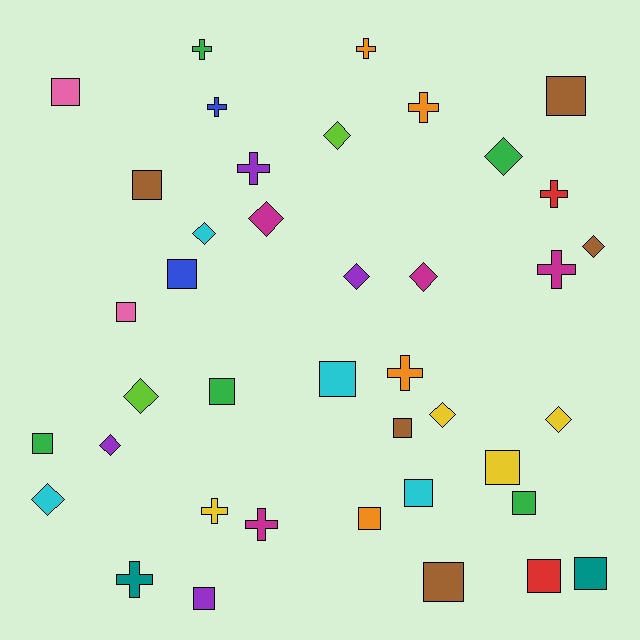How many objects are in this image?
There are 40 objects.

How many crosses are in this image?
There are 11 crosses.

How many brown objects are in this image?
There are 5 brown objects.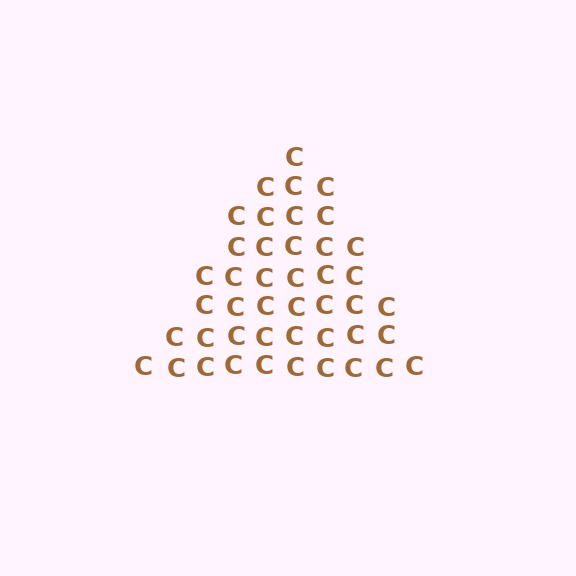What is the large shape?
The large shape is a triangle.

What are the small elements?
The small elements are letter C's.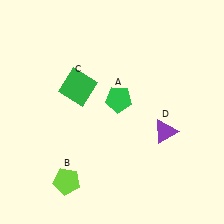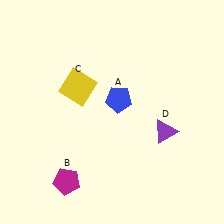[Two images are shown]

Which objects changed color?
A changed from green to blue. B changed from lime to magenta. C changed from green to yellow.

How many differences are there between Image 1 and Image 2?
There are 3 differences between the two images.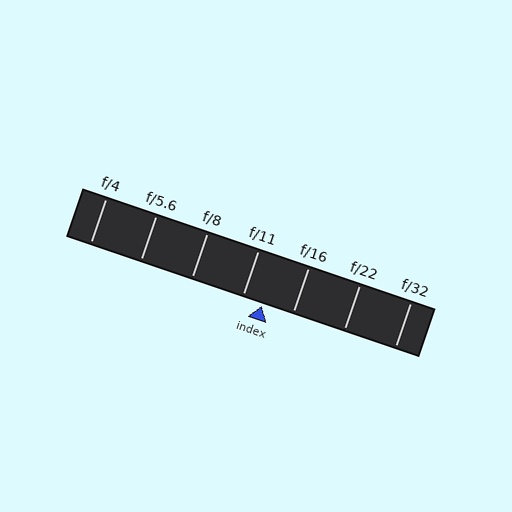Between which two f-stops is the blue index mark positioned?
The index mark is between f/11 and f/16.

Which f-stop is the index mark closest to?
The index mark is closest to f/11.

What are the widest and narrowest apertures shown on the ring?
The widest aperture shown is f/4 and the narrowest is f/32.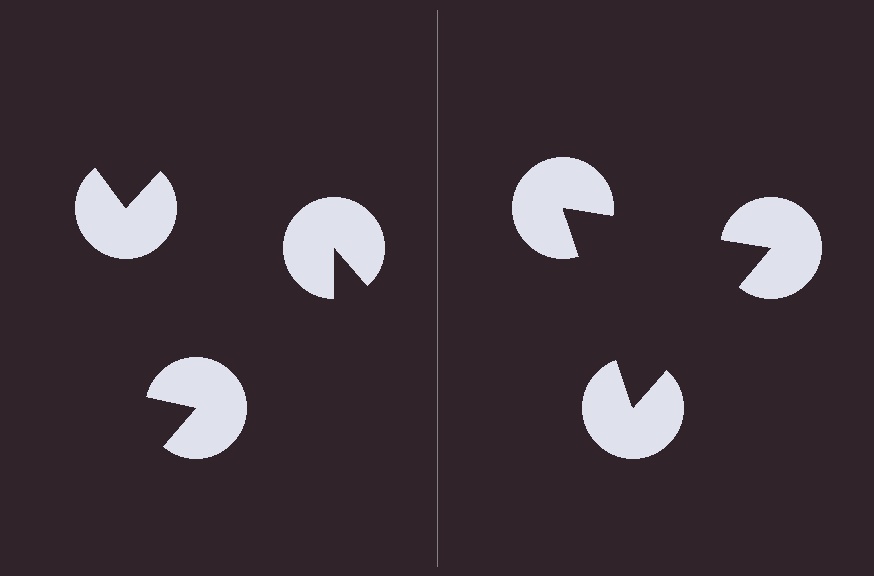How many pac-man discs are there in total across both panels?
6 — 3 on each side.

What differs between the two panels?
The pac-man discs are positioned identically on both sides; only the wedge orientations differ. On the right they align to a triangle; on the left they are misaligned.